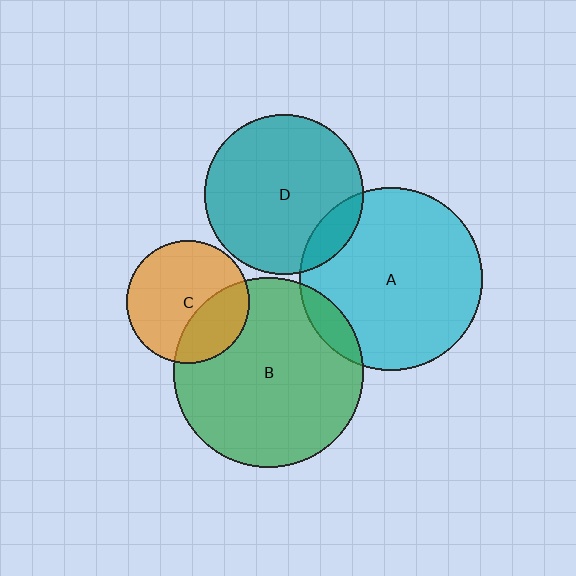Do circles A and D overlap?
Yes.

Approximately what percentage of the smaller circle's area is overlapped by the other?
Approximately 10%.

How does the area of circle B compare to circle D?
Approximately 1.4 times.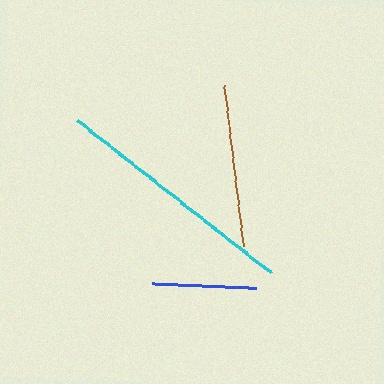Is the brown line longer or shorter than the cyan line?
The cyan line is longer than the brown line.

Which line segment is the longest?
The cyan line is the longest at approximately 246 pixels.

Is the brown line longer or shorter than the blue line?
The brown line is longer than the blue line.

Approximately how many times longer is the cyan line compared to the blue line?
The cyan line is approximately 2.4 times the length of the blue line.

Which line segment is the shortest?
The blue line is the shortest at approximately 104 pixels.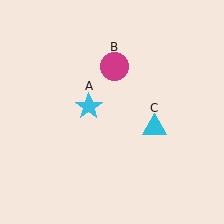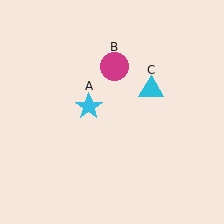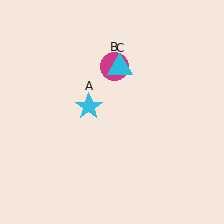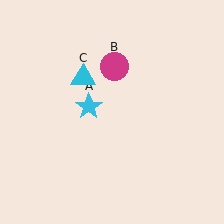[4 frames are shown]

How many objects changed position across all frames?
1 object changed position: cyan triangle (object C).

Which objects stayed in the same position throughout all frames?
Cyan star (object A) and magenta circle (object B) remained stationary.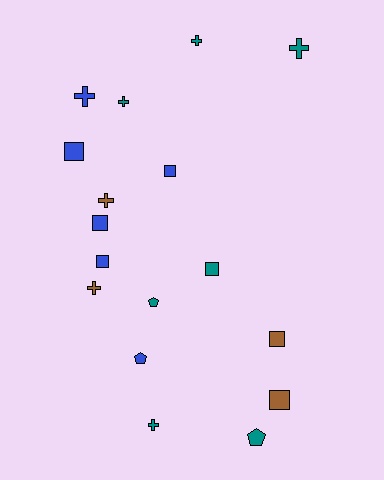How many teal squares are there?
There is 1 teal square.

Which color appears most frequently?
Teal, with 7 objects.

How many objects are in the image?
There are 17 objects.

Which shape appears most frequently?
Square, with 7 objects.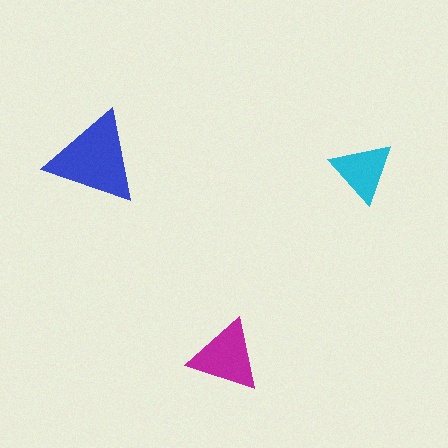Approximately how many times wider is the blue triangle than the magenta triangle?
About 1.5 times wider.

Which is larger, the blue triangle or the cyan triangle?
The blue one.